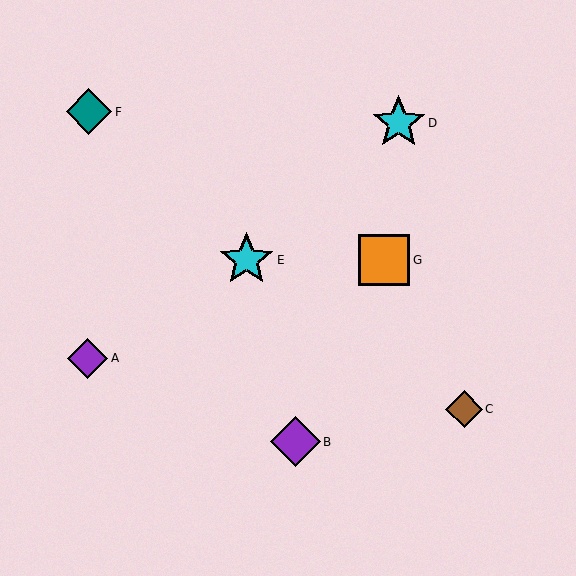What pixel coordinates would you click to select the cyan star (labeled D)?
Click at (399, 123) to select the cyan star D.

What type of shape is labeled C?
Shape C is a brown diamond.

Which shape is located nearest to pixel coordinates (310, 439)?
The purple diamond (labeled B) at (295, 442) is nearest to that location.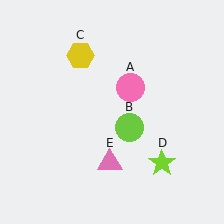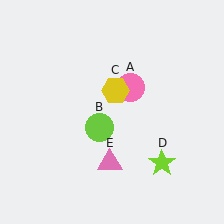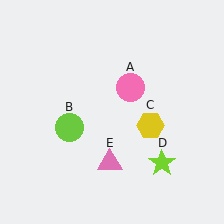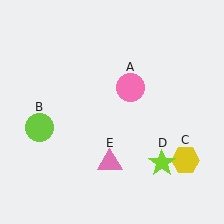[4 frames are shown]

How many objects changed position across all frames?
2 objects changed position: lime circle (object B), yellow hexagon (object C).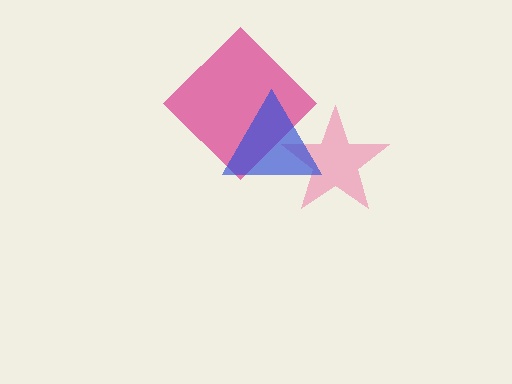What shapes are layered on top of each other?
The layered shapes are: a pink star, a magenta diamond, a blue triangle.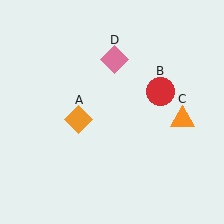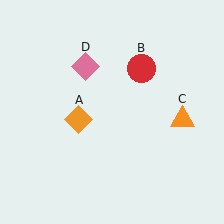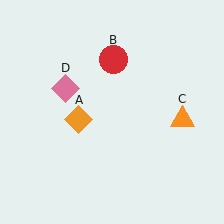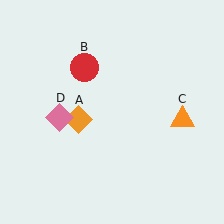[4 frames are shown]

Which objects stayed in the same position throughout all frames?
Orange diamond (object A) and orange triangle (object C) remained stationary.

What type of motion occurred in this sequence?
The red circle (object B), pink diamond (object D) rotated counterclockwise around the center of the scene.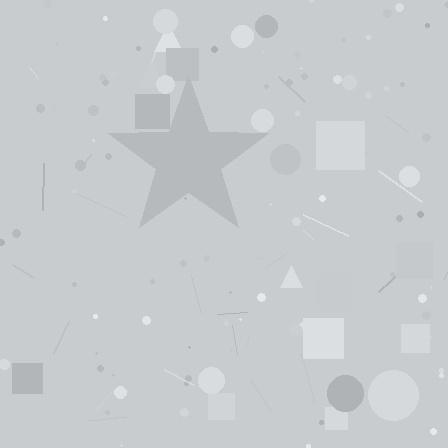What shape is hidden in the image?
A star is hidden in the image.